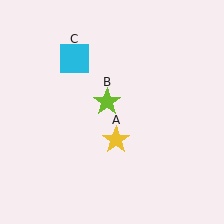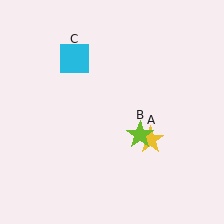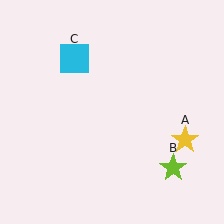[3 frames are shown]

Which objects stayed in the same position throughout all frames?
Cyan square (object C) remained stationary.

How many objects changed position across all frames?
2 objects changed position: yellow star (object A), lime star (object B).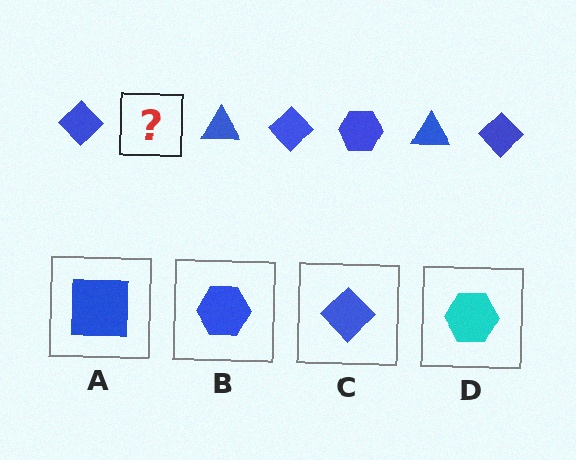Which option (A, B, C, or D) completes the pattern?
B.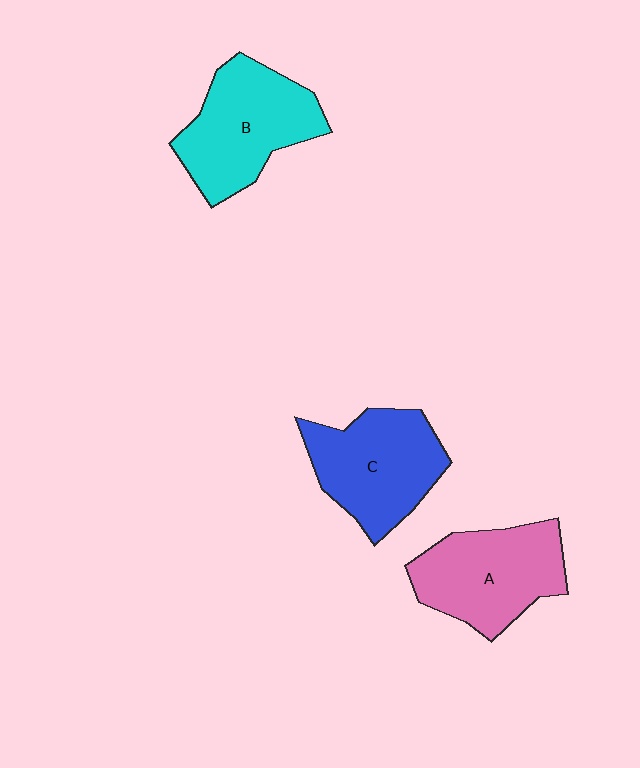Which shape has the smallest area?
Shape A (pink).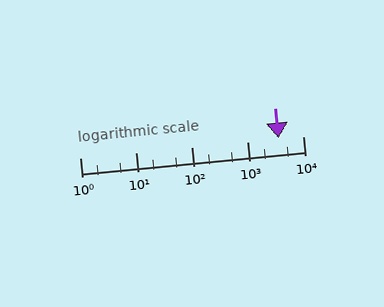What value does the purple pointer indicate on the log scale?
The pointer indicates approximately 3700.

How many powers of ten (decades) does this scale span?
The scale spans 4 decades, from 1 to 10000.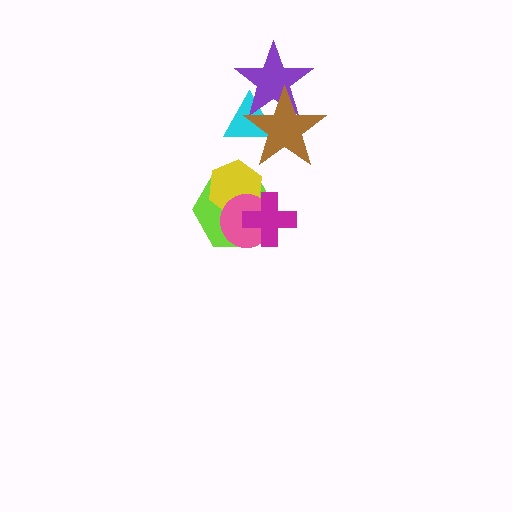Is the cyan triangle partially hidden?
Yes, it is partially covered by another shape.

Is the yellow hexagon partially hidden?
Yes, it is partially covered by another shape.